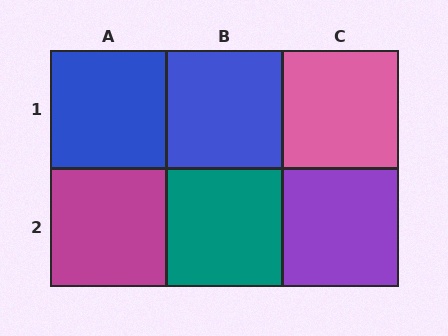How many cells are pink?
1 cell is pink.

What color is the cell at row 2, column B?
Teal.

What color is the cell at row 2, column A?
Magenta.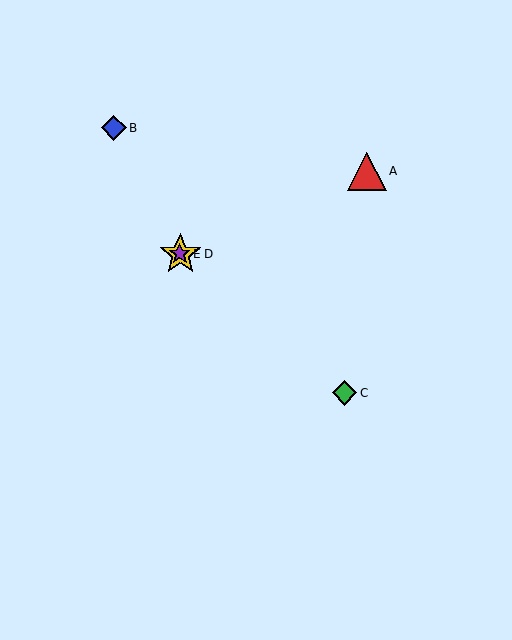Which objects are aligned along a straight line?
Objects C, D, E are aligned along a straight line.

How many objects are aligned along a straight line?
3 objects (C, D, E) are aligned along a straight line.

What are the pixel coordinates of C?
Object C is at (345, 393).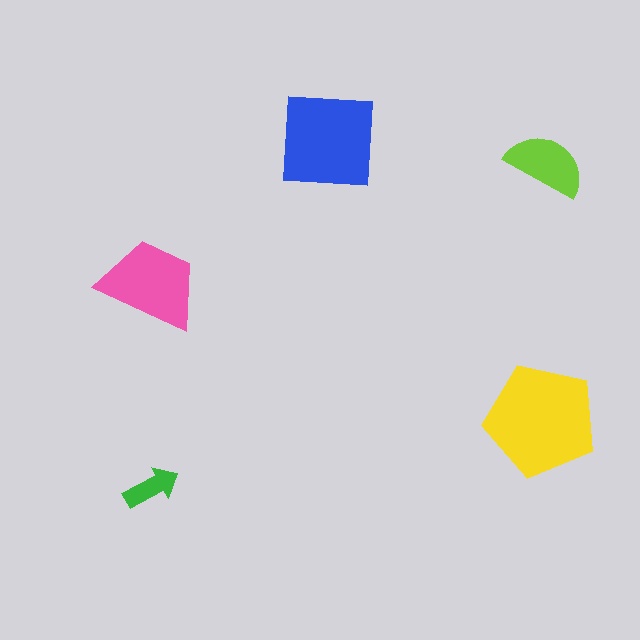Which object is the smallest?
The green arrow.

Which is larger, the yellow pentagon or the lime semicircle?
The yellow pentagon.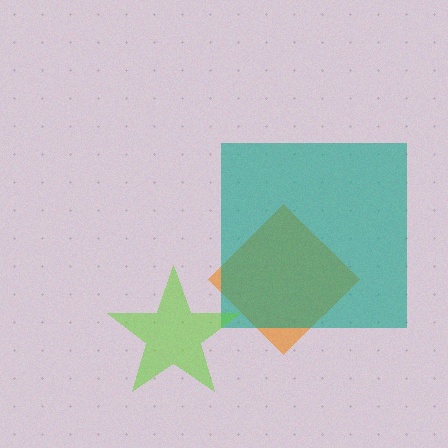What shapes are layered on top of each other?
The layered shapes are: an orange diamond, a teal square, a lime star.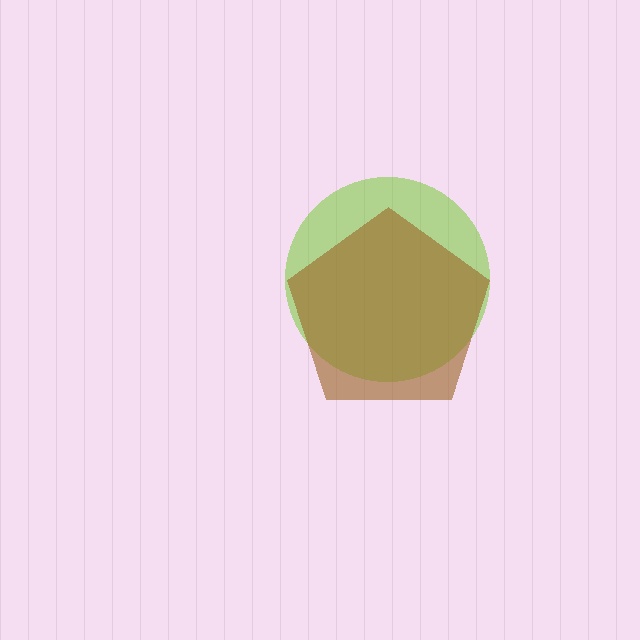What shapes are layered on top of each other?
The layered shapes are: a lime circle, a brown pentagon.